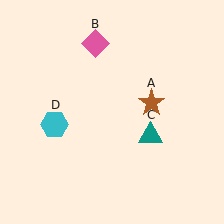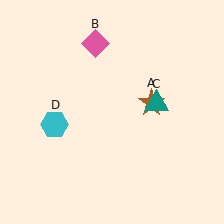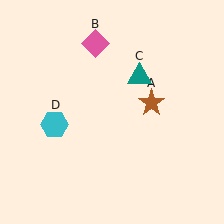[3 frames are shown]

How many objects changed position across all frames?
1 object changed position: teal triangle (object C).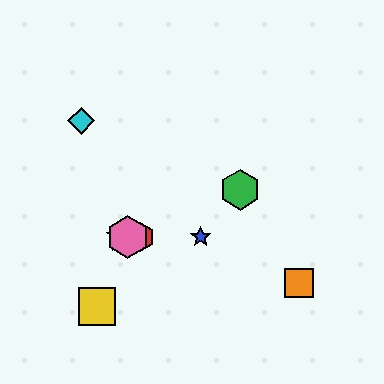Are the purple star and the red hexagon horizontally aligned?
Yes, both are at y≈237.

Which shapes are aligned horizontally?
The red hexagon, the blue star, the purple star, the pink hexagon are aligned horizontally.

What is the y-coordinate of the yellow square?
The yellow square is at y≈307.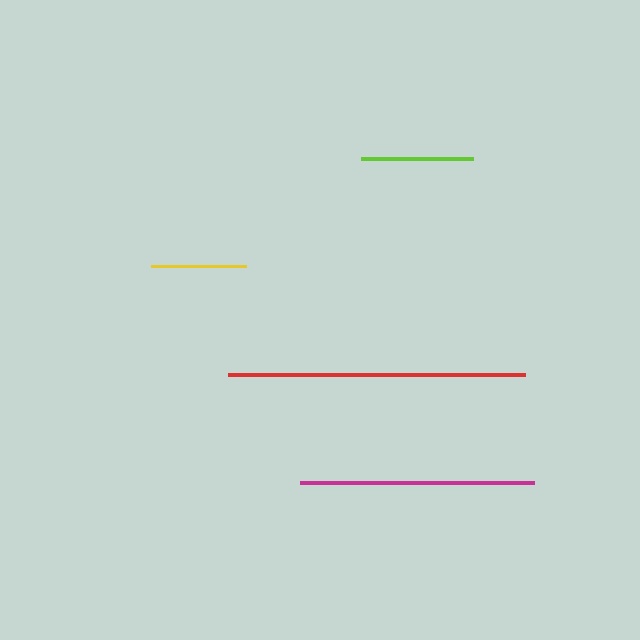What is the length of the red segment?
The red segment is approximately 298 pixels long.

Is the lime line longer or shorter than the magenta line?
The magenta line is longer than the lime line.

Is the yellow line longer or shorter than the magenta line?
The magenta line is longer than the yellow line.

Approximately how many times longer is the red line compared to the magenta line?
The red line is approximately 1.3 times the length of the magenta line.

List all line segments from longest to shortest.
From longest to shortest: red, magenta, lime, yellow.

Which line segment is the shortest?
The yellow line is the shortest at approximately 95 pixels.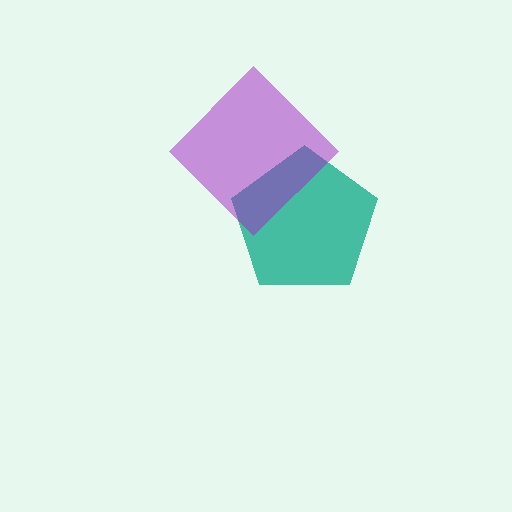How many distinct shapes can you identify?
There are 2 distinct shapes: a teal pentagon, a purple diamond.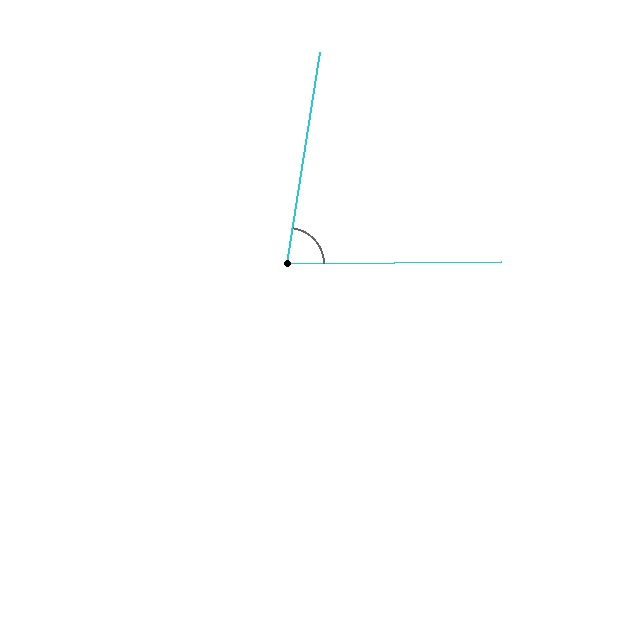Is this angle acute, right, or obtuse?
It is acute.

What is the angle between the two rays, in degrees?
Approximately 81 degrees.